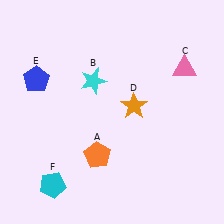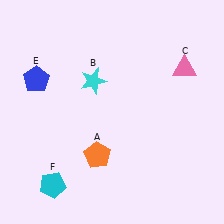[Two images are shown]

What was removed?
The orange star (D) was removed in Image 2.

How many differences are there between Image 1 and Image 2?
There is 1 difference between the two images.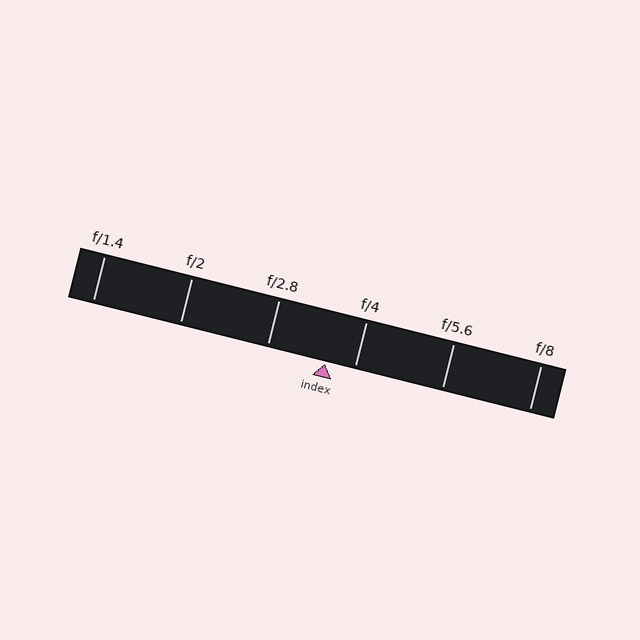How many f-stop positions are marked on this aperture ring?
There are 6 f-stop positions marked.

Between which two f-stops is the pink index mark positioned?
The index mark is between f/2.8 and f/4.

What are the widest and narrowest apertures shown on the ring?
The widest aperture shown is f/1.4 and the narrowest is f/8.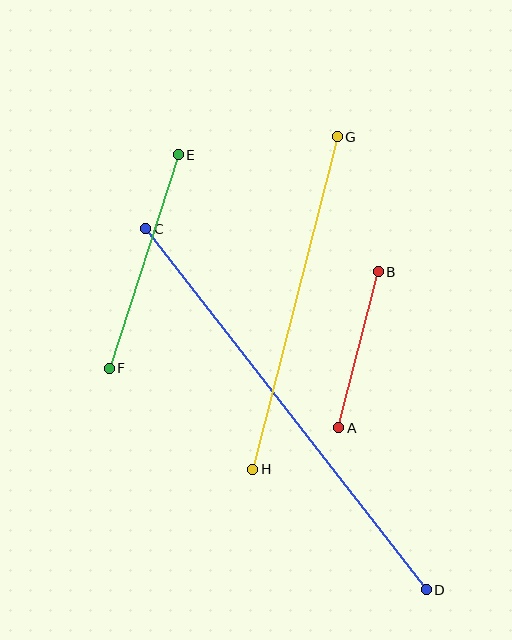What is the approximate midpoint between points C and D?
The midpoint is at approximately (286, 409) pixels.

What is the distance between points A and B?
The distance is approximately 161 pixels.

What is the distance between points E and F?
The distance is approximately 224 pixels.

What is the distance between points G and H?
The distance is approximately 343 pixels.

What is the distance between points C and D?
The distance is approximately 458 pixels.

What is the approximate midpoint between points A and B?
The midpoint is at approximately (359, 350) pixels.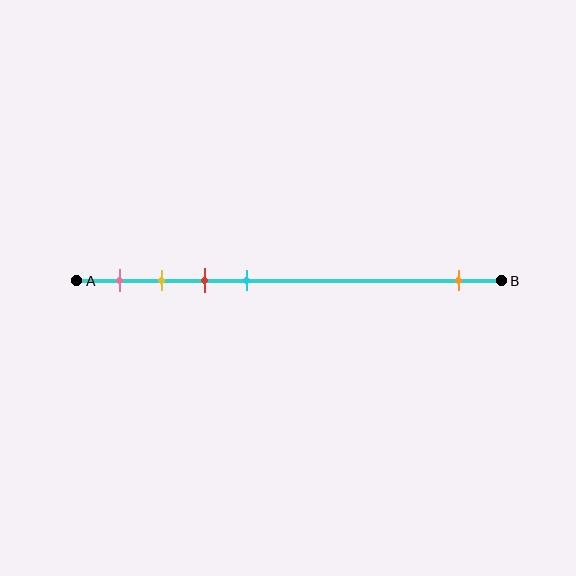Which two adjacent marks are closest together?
The yellow and red marks are the closest adjacent pair.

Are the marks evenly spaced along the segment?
No, the marks are not evenly spaced.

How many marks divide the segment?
There are 5 marks dividing the segment.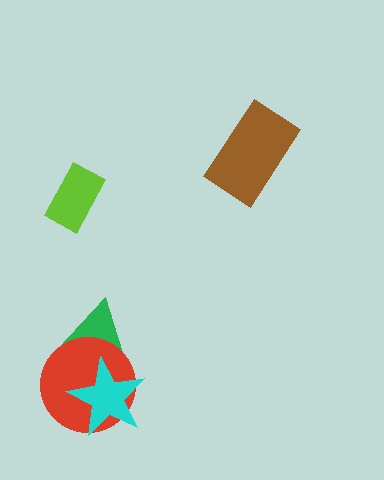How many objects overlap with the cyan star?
2 objects overlap with the cyan star.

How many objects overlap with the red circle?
2 objects overlap with the red circle.